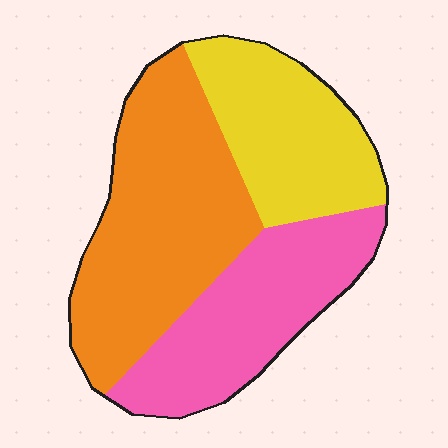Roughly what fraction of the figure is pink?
Pink covers roughly 30% of the figure.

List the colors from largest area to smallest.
From largest to smallest: orange, pink, yellow.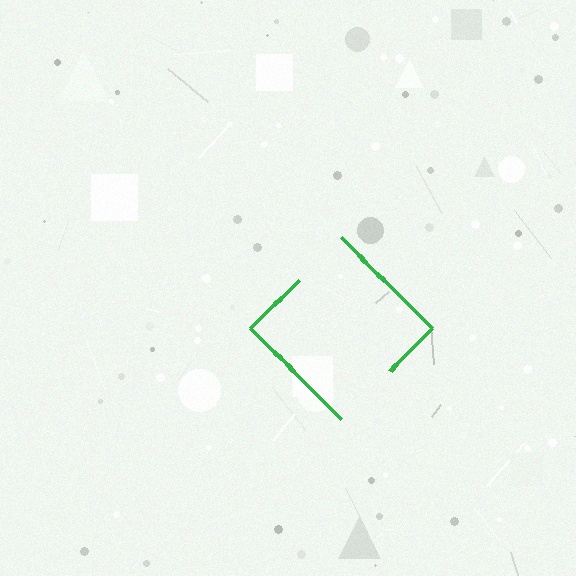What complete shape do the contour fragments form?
The contour fragments form a diamond.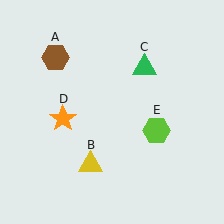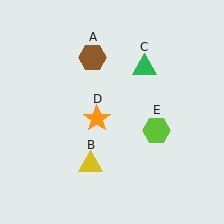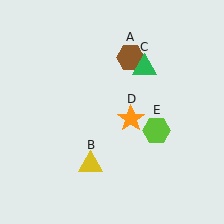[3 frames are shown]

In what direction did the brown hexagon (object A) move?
The brown hexagon (object A) moved right.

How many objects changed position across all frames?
2 objects changed position: brown hexagon (object A), orange star (object D).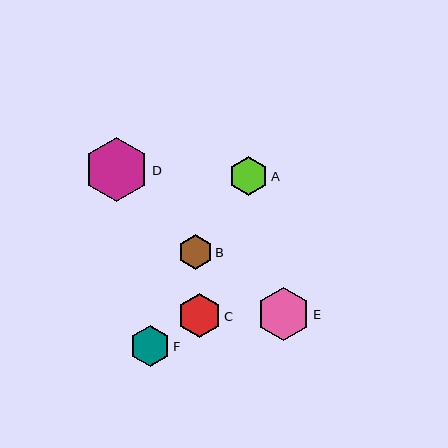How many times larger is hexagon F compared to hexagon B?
Hexagon F is approximately 1.2 times the size of hexagon B.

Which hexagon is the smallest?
Hexagon B is the smallest with a size of approximately 35 pixels.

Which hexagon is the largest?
Hexagon D is the largest with a size of approximately 65 pixels.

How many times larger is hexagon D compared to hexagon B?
Hexagon D is approximately 1.9 times the size of hexagon B.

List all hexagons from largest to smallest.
From largest to smallest: D, E, C, F, A, B.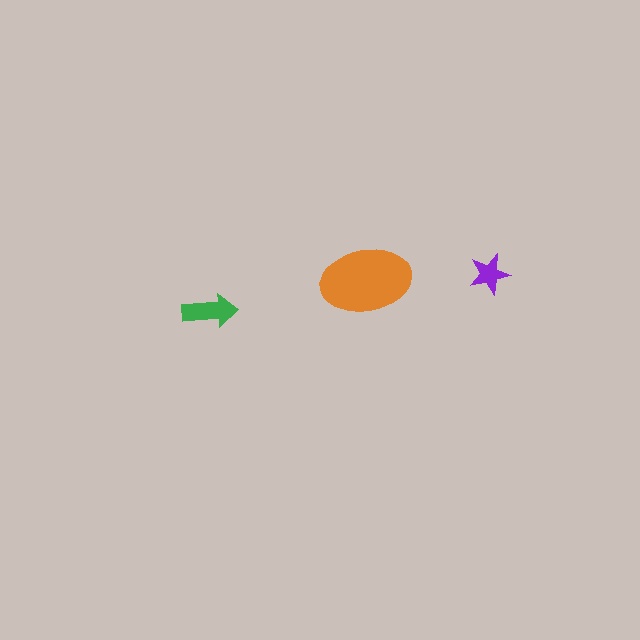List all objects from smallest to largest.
The purple star, the green arrow, the orange ellipse.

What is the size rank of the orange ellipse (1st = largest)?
1st.